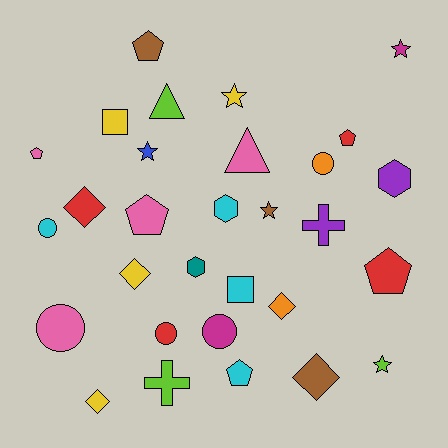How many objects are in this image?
There are 30 objects.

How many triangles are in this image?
There are 2 triangles.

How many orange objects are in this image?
There are 2 orange objects.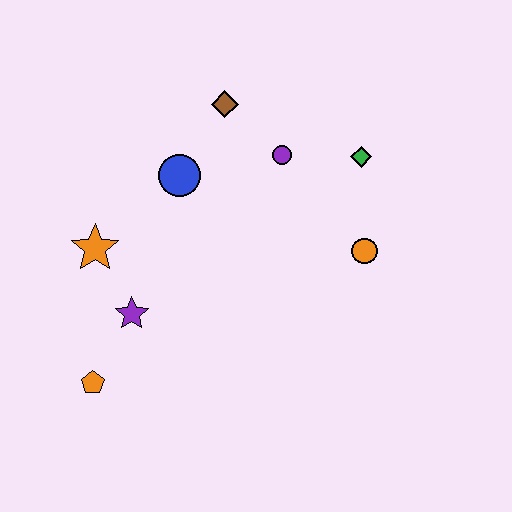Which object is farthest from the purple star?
The green diamond is farthest from the purple star.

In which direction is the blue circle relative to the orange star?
The blue circle is to the right of the orange star.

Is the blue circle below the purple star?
No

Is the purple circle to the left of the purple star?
No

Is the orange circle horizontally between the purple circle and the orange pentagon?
No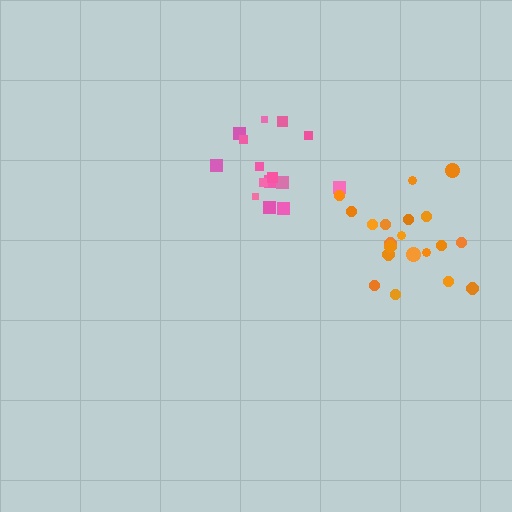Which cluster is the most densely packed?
Pink.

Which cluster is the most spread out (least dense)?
Orange.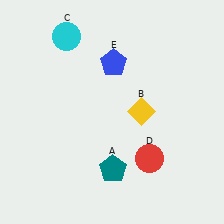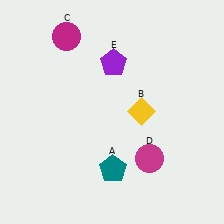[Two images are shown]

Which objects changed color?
C changed from cyan to magenta. D changed from red to magenta. E changed from blue to purple.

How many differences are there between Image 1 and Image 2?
There are 3 differences between the two images.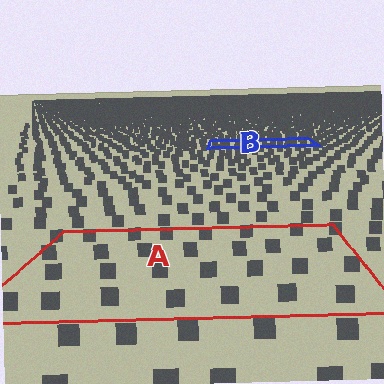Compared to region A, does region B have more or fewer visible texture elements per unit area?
Region B has more texture elements per unit area — they are packed more densely because it is farther away.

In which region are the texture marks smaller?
The texture marks are smaller in region B, because it is farther away.